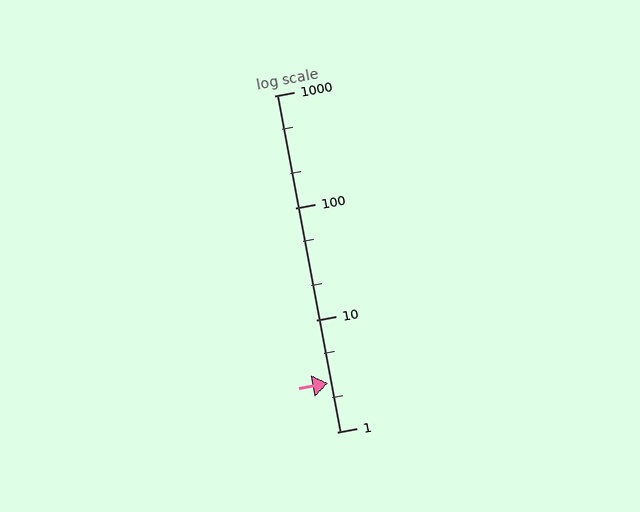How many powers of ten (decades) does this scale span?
The scale spans 3 decades, from 1 to 1000.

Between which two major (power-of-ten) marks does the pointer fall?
The pointer is between 1 and 10.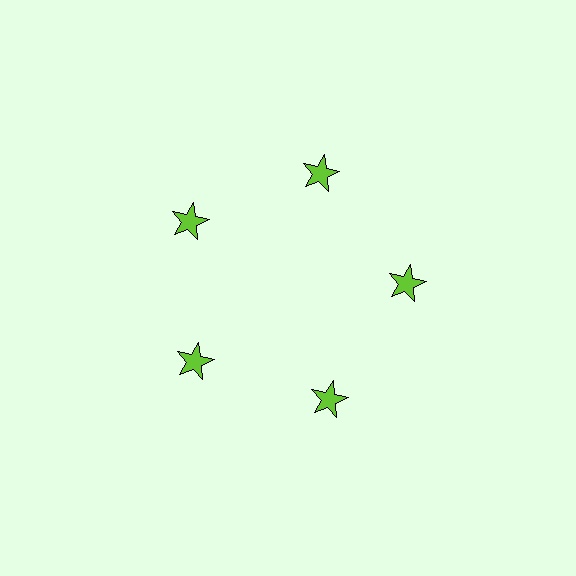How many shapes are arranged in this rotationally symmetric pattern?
There are 5 shapes, arranged in 5 groups of 1.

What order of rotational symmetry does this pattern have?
This pattern has 5-fold rotational symmetry.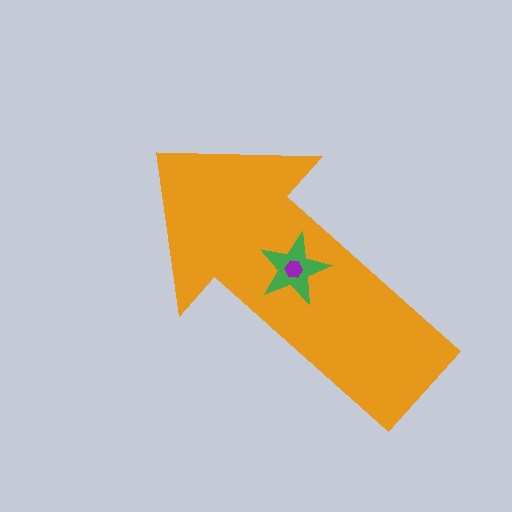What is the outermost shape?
The orange arrow.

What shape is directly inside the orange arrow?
The green star.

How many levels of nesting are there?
3.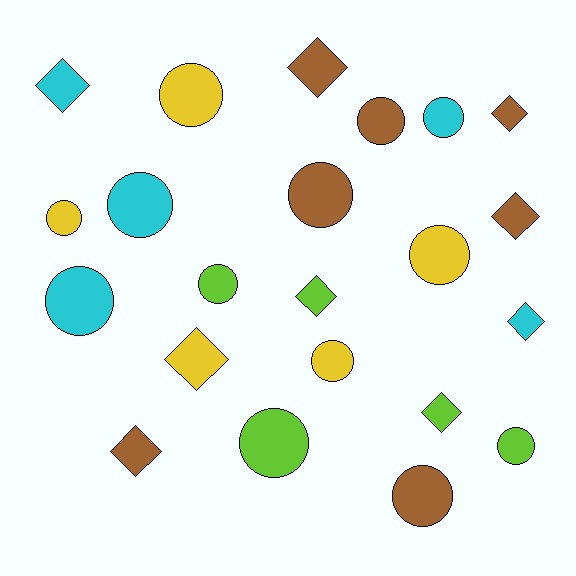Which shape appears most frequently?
Circle, with 13 objects.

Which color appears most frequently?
Brown, with 7 objects.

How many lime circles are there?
There are 3 lime circles.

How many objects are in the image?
There are 22 objects.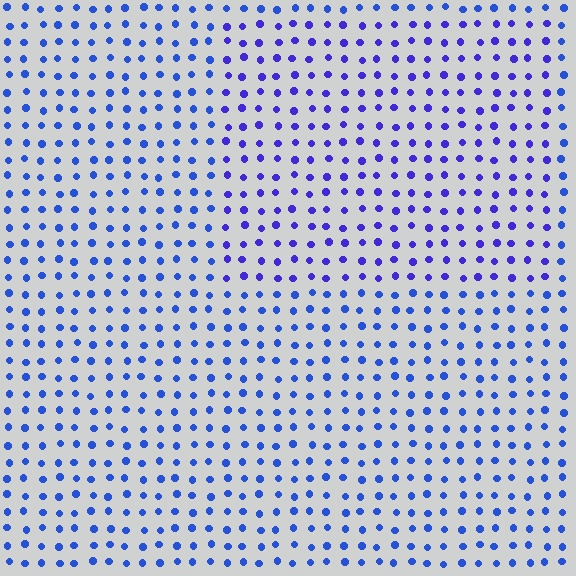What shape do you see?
I see a rectangle.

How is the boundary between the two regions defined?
The boundary is defined purely by a slight shift in hue (about 24 degrees). Spacing, size, and orientation are identical on both sides.